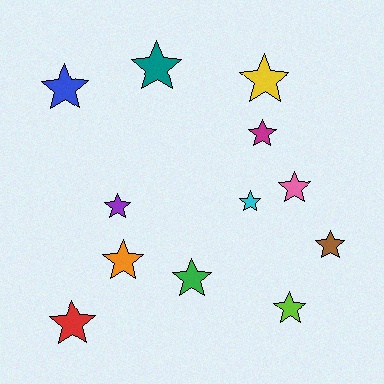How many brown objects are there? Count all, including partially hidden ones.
There is 1 brown object.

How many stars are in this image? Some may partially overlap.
There are 12 stars.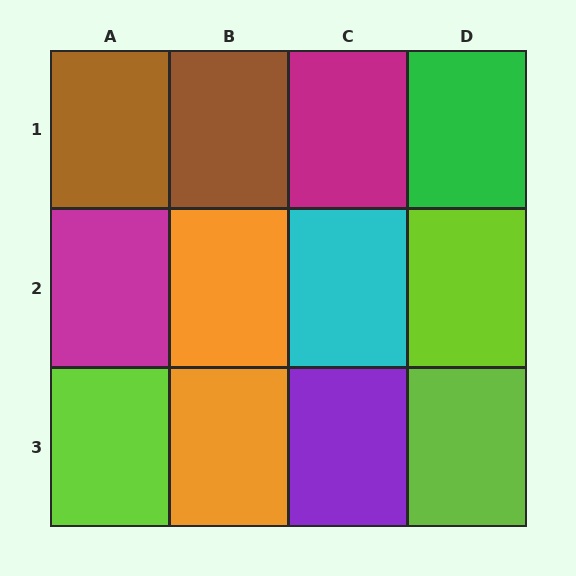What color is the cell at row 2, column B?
Orange.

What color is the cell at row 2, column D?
Lime.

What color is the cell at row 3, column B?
Orange.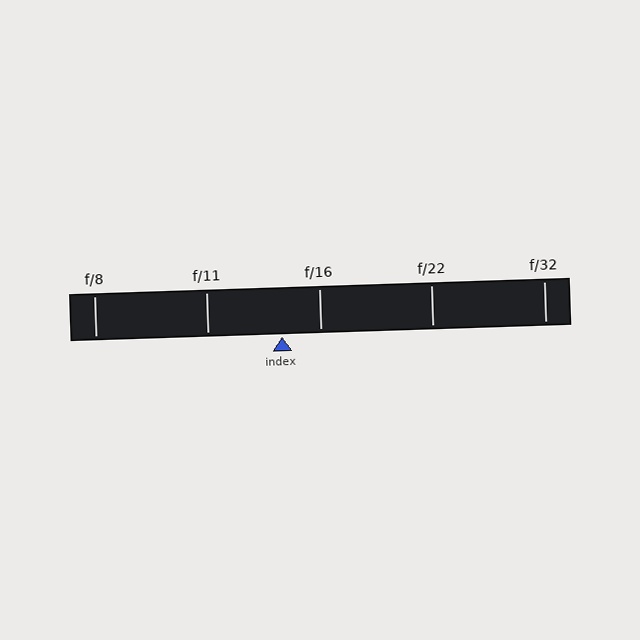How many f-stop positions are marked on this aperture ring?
There are 5 f-stop positions marked.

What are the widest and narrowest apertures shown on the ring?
The widest aperture shown is f/8 and the narrowest is f/32.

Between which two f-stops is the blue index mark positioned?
The index mark is between f/11 and f/16.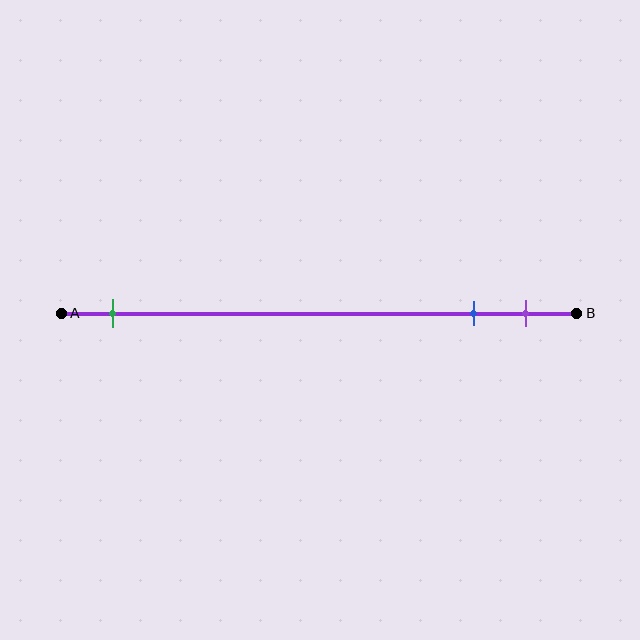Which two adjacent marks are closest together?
The blue and purple marks are the closest adjacent pair.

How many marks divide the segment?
There are 3 marks dividing the segment.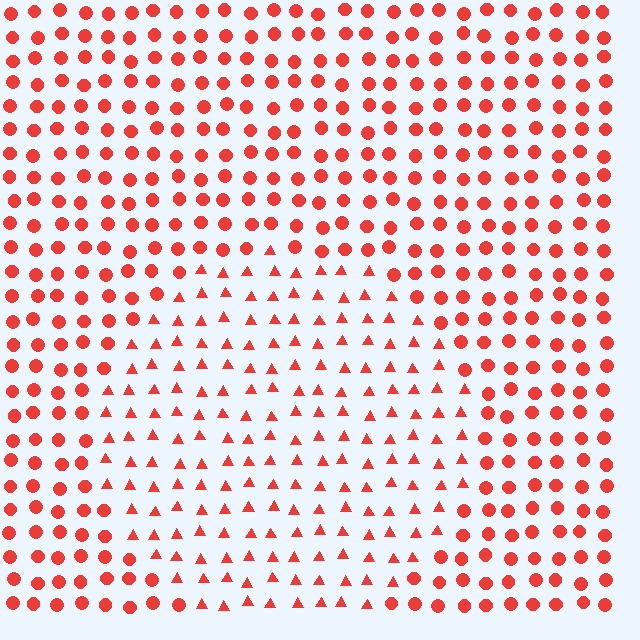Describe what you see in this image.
The image is filled with small red elements arranged in a uniform grid. A circle-shaped region contains triangles, while the surrounding area contains circles. The boundary is defined purely by the change in element shape.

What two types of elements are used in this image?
The image uses triangles inside the circle region and circles outside it.